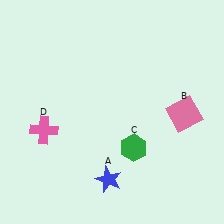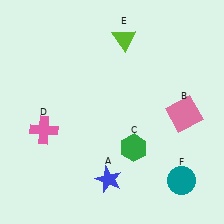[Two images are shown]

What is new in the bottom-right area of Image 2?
A teal circle (F) was added in the bottom-right area of Image 2.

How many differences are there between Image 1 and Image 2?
There are 2 differences between the two images.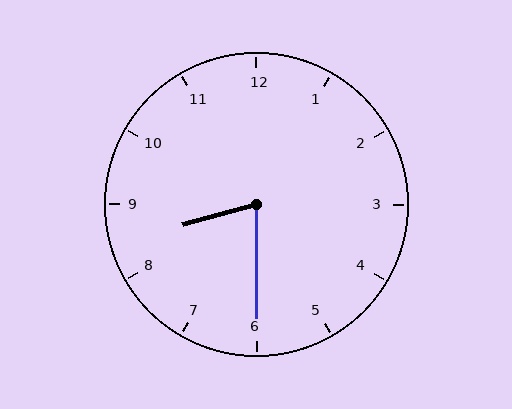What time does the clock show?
8:30.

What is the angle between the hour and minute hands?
Approximately 75 degrees.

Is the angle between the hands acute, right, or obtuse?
It is acute.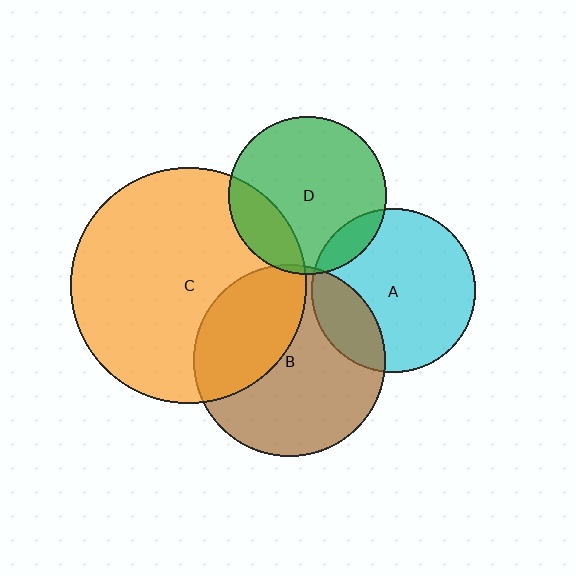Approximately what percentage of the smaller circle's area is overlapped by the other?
Approximately 20%.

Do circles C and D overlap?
Yes.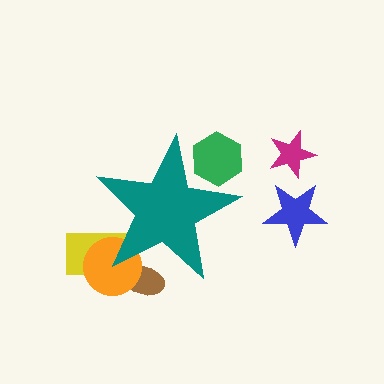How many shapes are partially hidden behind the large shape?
4 shapes are partially hidden.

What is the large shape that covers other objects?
A teal star.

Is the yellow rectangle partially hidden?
Yes, the yellow rectangle is partially hidden behind the teal star.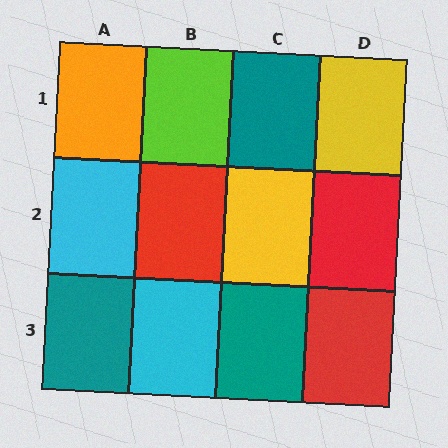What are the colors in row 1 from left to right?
Orange, lime, teal, yellow.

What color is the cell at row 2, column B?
Red.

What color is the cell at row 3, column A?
Teal.